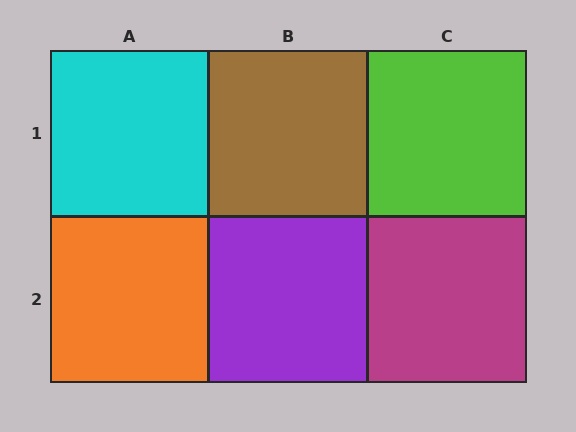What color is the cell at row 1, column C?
Lime.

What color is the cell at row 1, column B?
Brown.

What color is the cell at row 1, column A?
Cyan.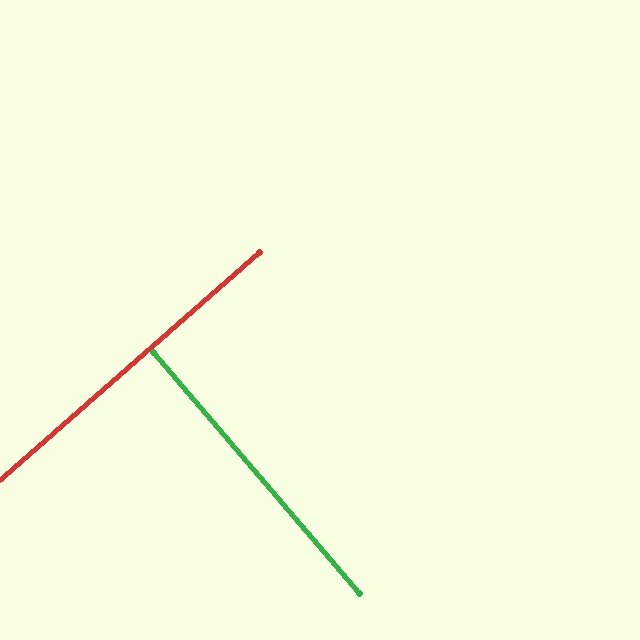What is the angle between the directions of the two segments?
Approximately 89 degrees.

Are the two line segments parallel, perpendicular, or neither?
Perpendicular — they meet at approximately 89°.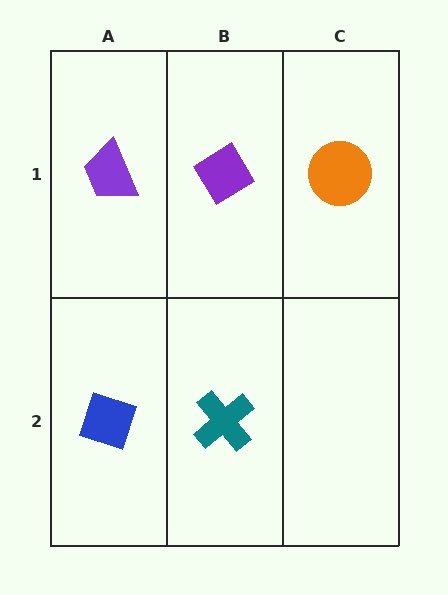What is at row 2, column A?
A blue diamond.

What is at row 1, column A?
A purple trapezoid.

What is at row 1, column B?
A purple diamond.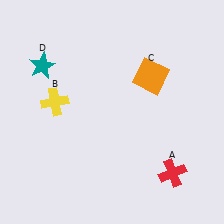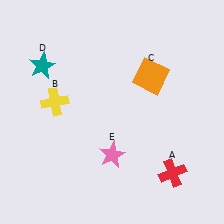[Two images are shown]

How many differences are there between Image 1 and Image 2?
There is 1 difference between the two images.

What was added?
A pink star (E) was added in Image 2.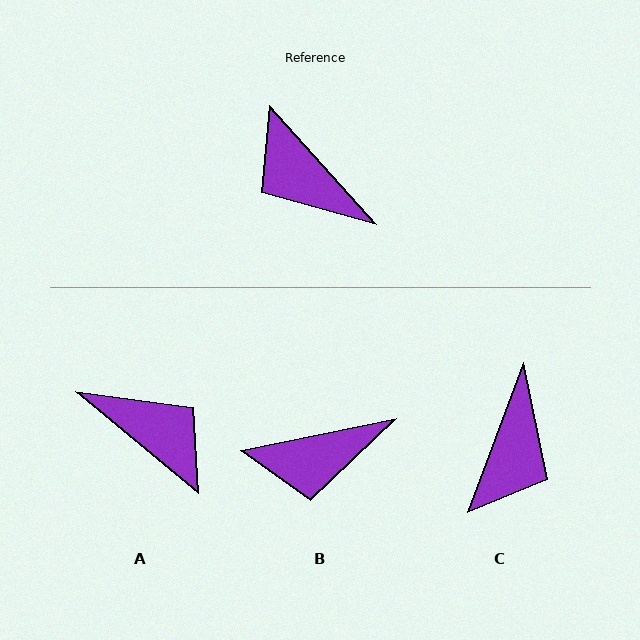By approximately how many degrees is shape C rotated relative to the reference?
Approximately 118 degrees counter-clockwise.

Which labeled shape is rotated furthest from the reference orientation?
A, about 172 degrees away.